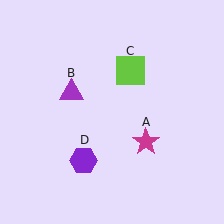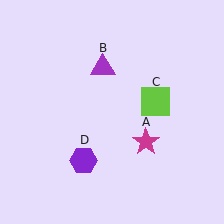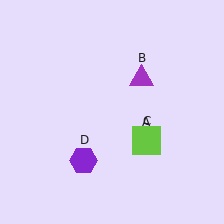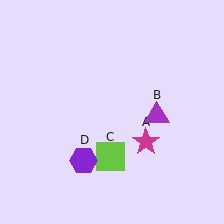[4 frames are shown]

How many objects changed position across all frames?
2 objects changed position: purple triangle (object B), lime square (object C).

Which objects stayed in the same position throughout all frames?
Magenta star (object A) and purple hexagon (object D) remained stationary.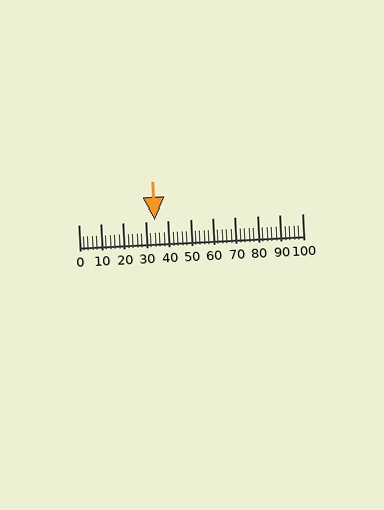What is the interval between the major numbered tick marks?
The major tick marks are spaced 10 units apart.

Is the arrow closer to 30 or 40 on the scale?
The arrow is closer to 30.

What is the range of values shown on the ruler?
The ruler shows values from 0 to 100.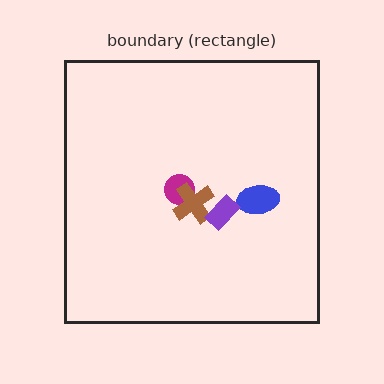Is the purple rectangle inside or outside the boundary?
Inside.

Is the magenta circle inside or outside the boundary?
Inside.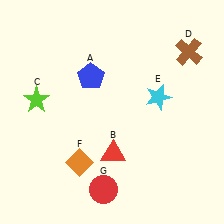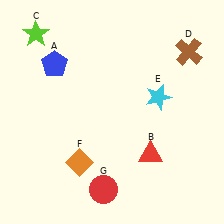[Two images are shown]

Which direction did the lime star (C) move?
The lime star (C) moved up.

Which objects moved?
The objects that moved are: the blue pentagon (A), the red triangle (B), the lime star (C).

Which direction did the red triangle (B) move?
The red triangle (B) moved right.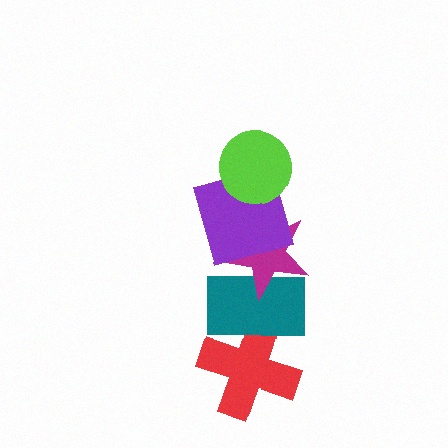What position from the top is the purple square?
The purple square is 2nd from the top.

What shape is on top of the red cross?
The teal rectangle is on top of the red cross.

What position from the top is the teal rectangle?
The teal rectangle is 4th from the top.